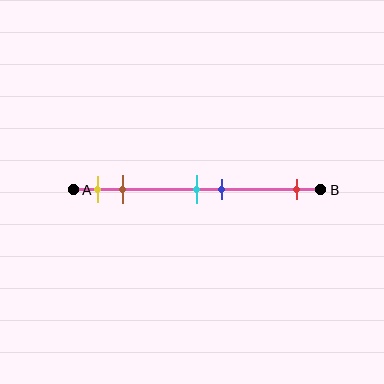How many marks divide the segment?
There are 5 marks dividing the segment.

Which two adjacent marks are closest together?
The cyan and blue marks are the closest adjacent pair.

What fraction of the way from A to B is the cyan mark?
The cyan mark is approximately 50% (0.5) of the way from A to B.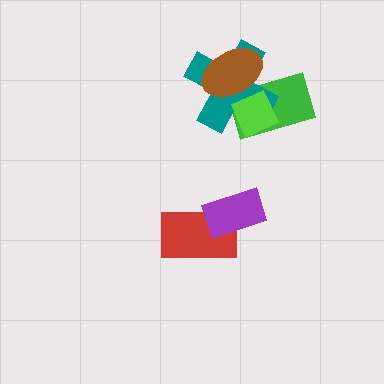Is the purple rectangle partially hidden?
No, no other shape covers it.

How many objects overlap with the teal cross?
3 objects overlap with the teal cross.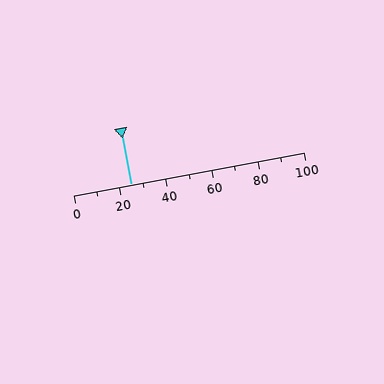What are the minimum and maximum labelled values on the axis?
The axis runs from 0 to 100.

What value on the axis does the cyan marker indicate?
The marker indicates approximately 25.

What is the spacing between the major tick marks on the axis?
The major ticks are spaced 20 apart.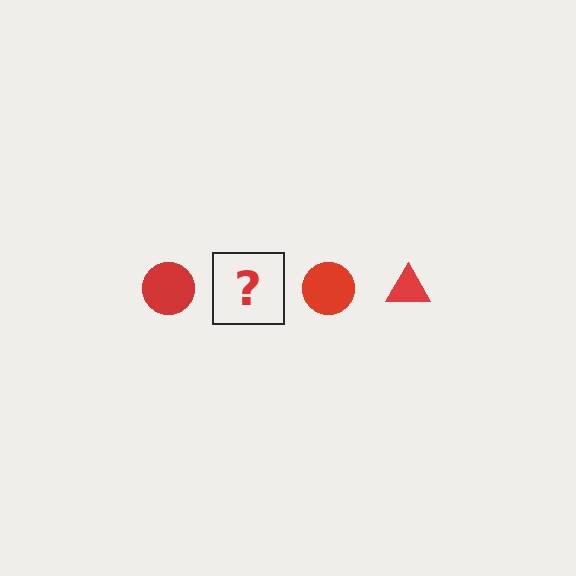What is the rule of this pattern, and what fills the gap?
The rule is that the pattern cycles through circle, triangle shapes in red. The gap should be filled with a red triangle.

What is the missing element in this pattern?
The missing element is a red triangle.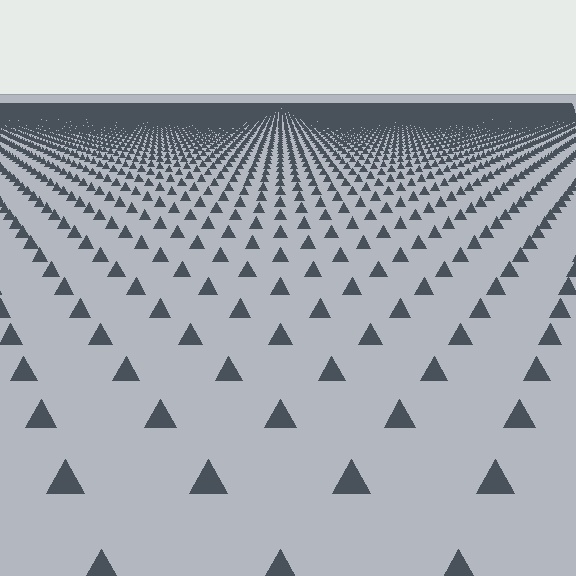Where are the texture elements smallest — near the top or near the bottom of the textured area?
Near the top.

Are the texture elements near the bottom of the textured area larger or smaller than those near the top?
Larger. Near the bottom, elements are closer to the viewer and appear at a bigger on-screen size.